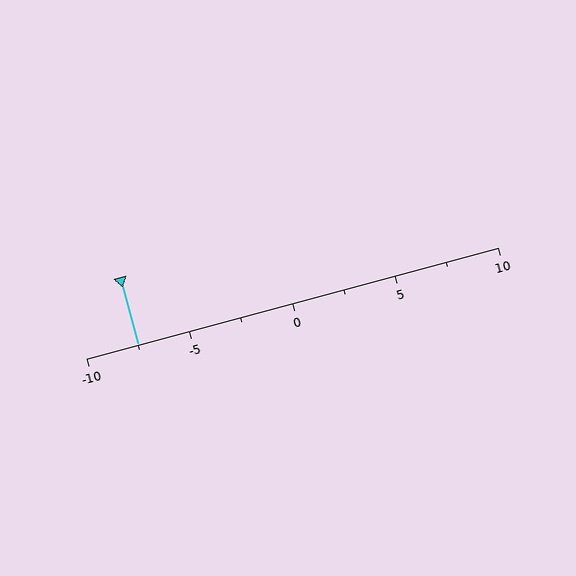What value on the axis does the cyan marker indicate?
The marker indicates approximately -7.5.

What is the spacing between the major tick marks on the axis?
The major ticks are spaced 5 apart.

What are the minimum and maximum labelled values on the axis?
The axis runs from -10 to 10.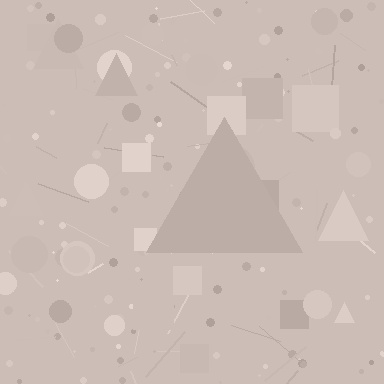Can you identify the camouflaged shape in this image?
The camouflaged shape is a triangle.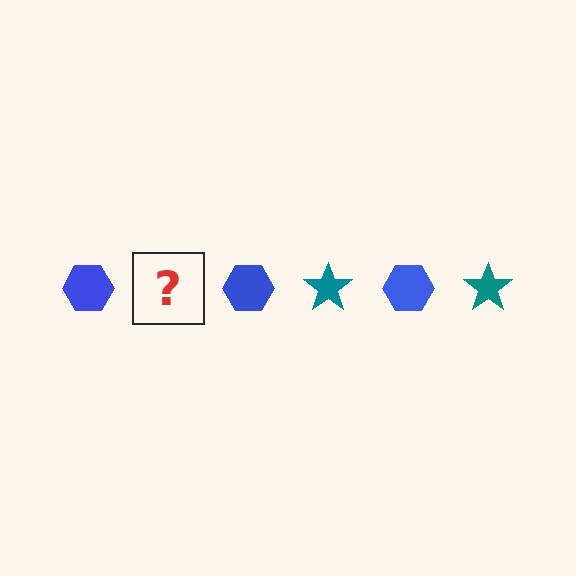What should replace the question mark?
The question mark should be replaced with a teal star.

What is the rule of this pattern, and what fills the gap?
The rule is that the pattern alternates between blue hexagon and teal star. The gap should be filled with a teal star.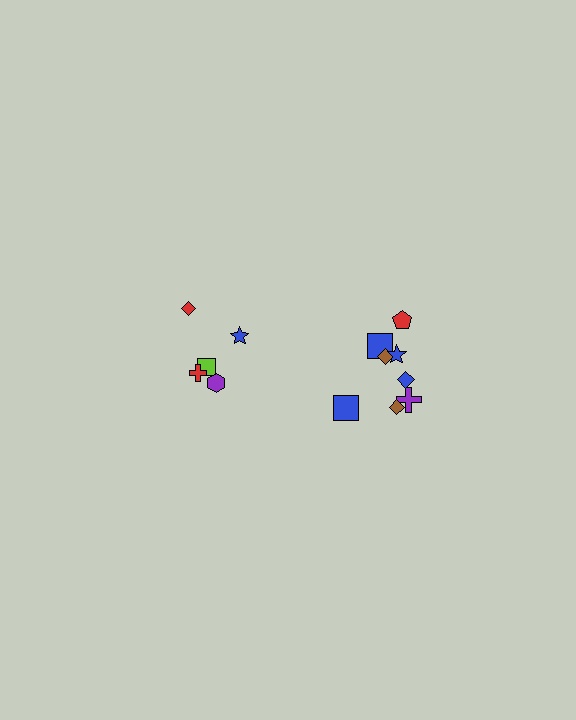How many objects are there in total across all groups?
There are 13 objects.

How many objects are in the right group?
There are 8 objects.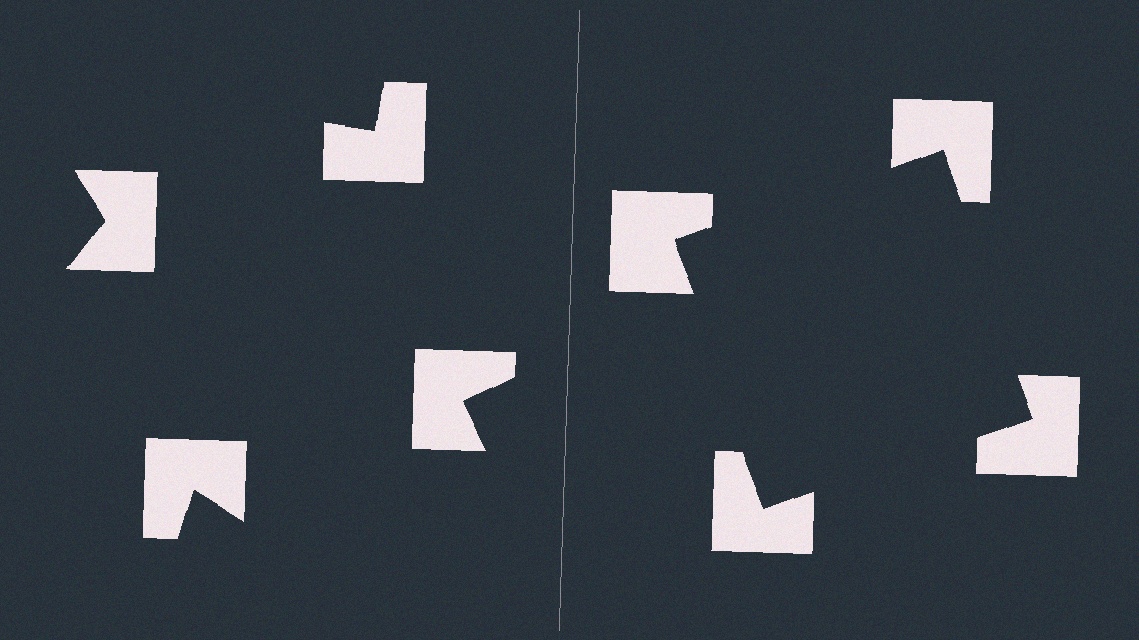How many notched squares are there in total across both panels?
8 — 4 on each side.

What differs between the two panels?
The notched squares are positioned identically on both sides; only the wedge orientations differ. On the right they align to a square; on the left they are misaligned.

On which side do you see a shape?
An illusory square appears on the right side. On the left side the wedge cuts are rotated, so no coherent shape forms.